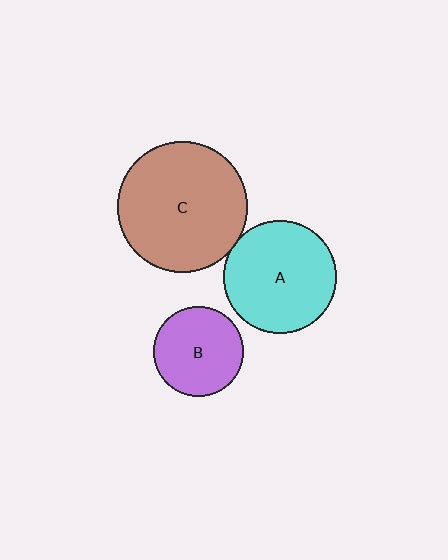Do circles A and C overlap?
Yes.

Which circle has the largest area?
Circle C (brown).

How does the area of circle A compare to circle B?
Approximately 1.6 times.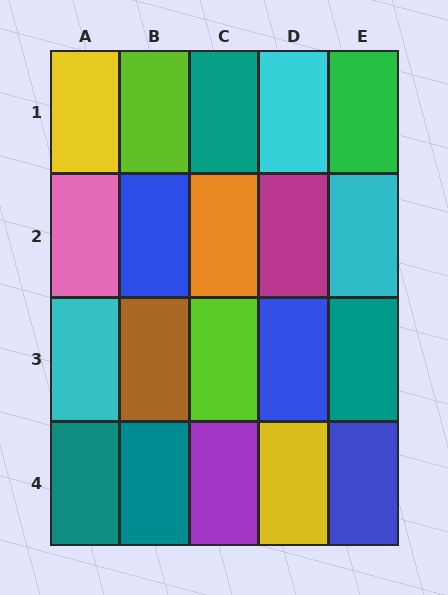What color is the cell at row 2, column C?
Orange.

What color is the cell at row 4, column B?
Teal.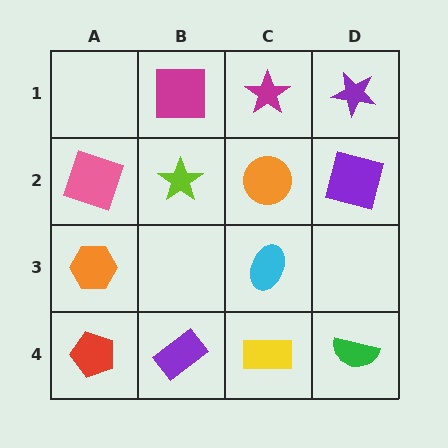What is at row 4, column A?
A red pentagon.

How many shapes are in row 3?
2 shapes.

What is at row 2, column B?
A lime star.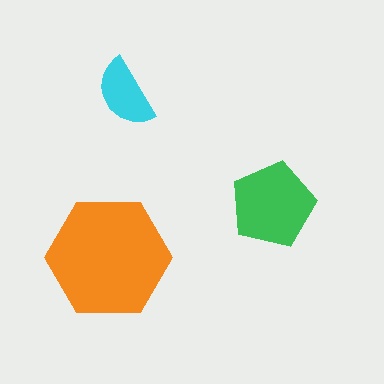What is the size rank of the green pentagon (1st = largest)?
2nd.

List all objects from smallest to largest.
The cyan semicircle, the green pentagon, the orange hexagon.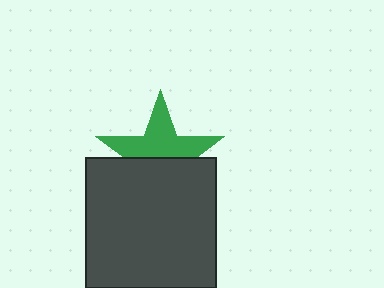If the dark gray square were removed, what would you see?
You would see the complete green star.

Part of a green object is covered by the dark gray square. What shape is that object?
It is a star.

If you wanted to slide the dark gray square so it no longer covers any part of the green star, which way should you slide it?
Slide it down — that is the most direct way to separate the two shapes.